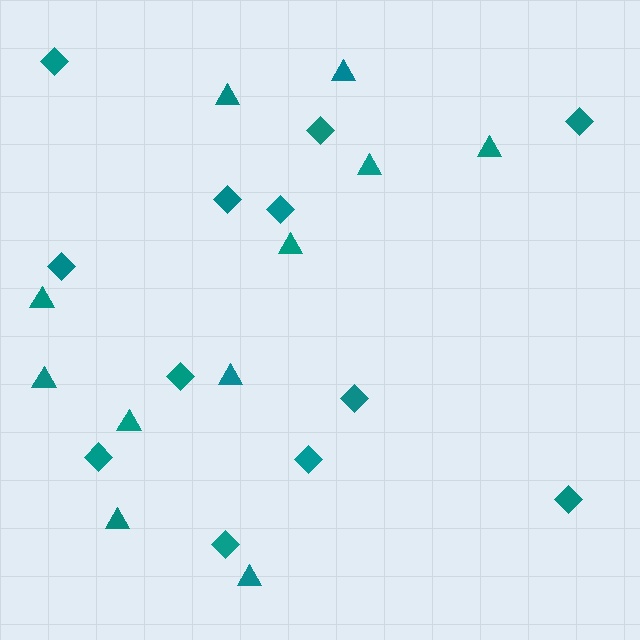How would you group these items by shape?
There are 2 groups: one group of diamonds (12) and one group of triangles (11).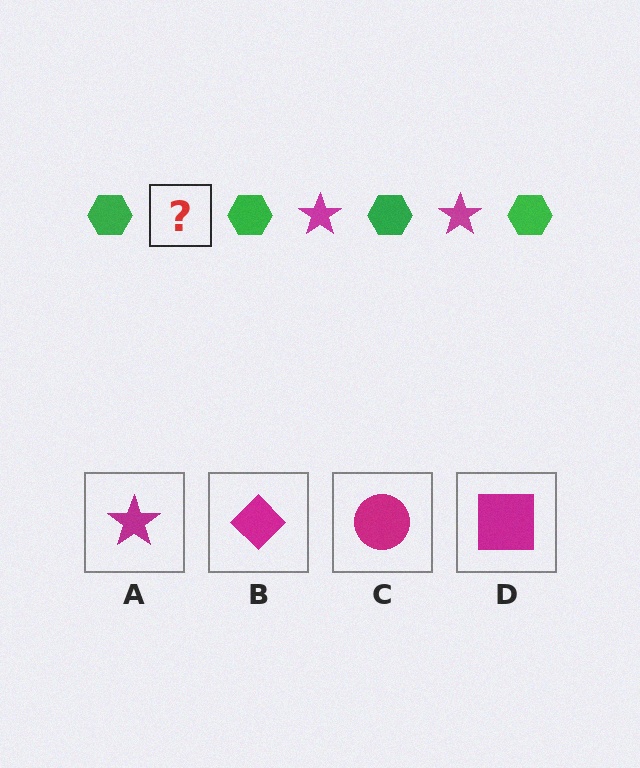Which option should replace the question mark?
Option A.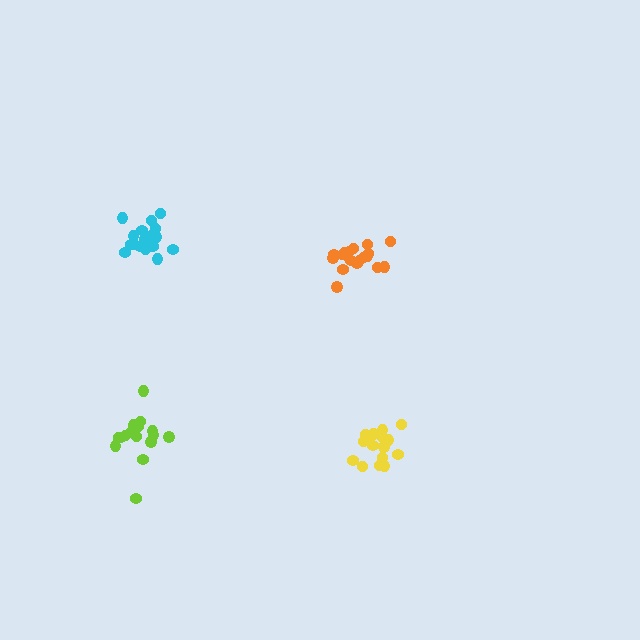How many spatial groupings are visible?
There are 4 spatial groupings.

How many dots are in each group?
Group 1: 19 dots, Group 2: 16 dots, Group 3: 16 dots, Group 4: 19 dots (70 total).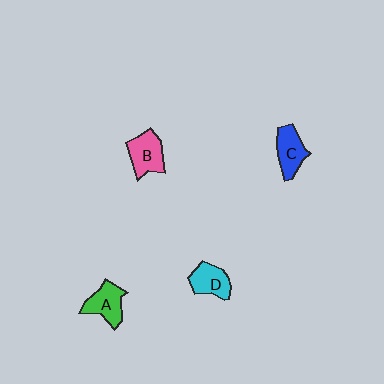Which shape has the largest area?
Shape B (pink).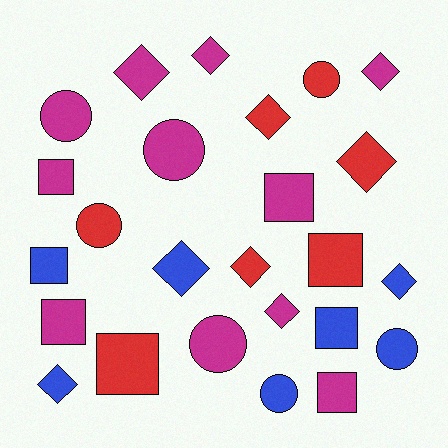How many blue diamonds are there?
There are 3 blue diamonds.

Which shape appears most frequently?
Diamond, with 10 objects.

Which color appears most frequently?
Magenta, with 11 objects.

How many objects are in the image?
There are 25 objects.